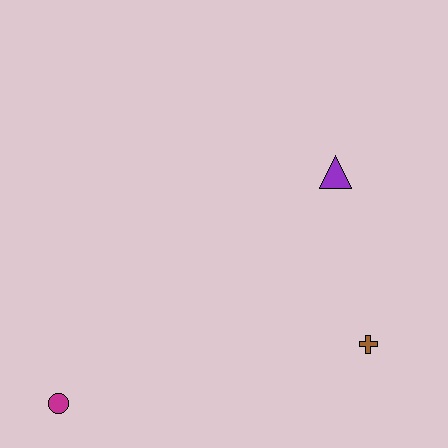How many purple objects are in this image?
There is 1 purple object.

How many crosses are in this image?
There is 1 cross.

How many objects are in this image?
There are 3 objects.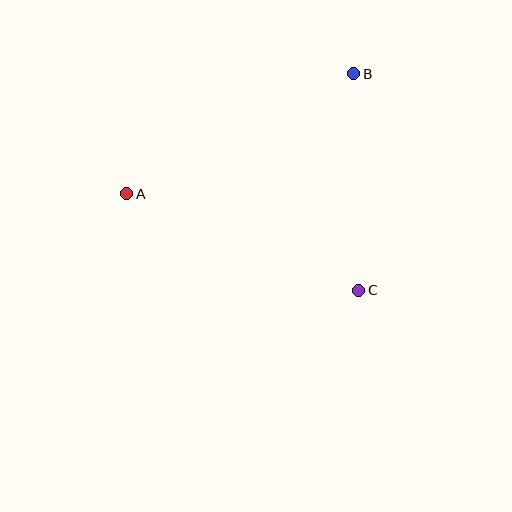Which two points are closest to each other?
Points B and C are closest to each other.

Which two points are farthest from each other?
Points A and B are farthest from each other.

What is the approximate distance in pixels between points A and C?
The distance between A and C is approximately 251 pixels.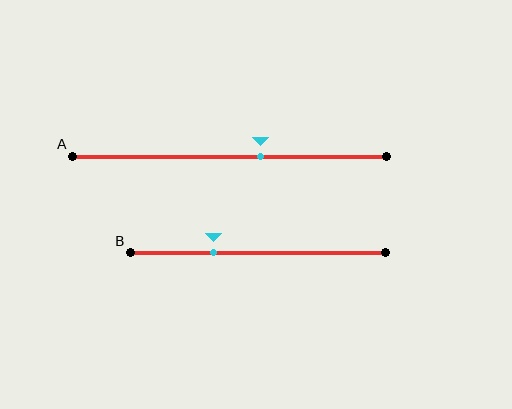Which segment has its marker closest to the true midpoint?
Segment A has its marker closest to the true midpoint.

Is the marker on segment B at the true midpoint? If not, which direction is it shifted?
No, the marker on segment B is shifted to the left by about 18% of the segment length.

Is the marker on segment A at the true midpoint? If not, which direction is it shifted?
No, the marker on segment A is shifted to the right by about 10% of the segment length.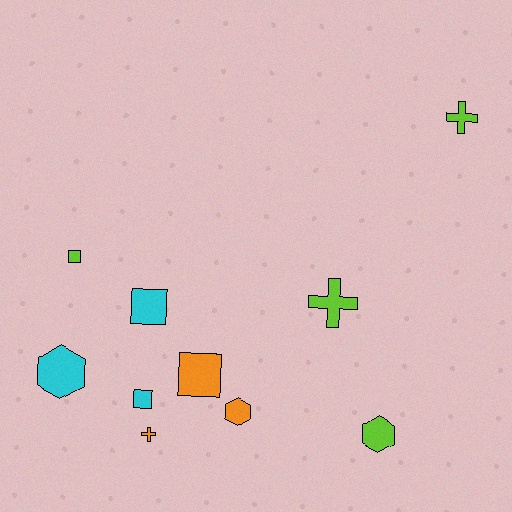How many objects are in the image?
There are 10 objects.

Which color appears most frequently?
Lime, with 4 objects.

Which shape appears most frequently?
Square, with 4 objects.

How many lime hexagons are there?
There is 1 lime hexagon.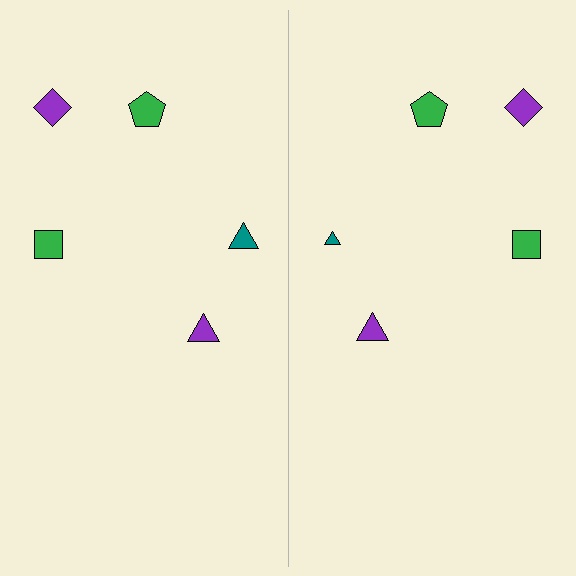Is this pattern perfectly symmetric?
No, the pattern is not perfectly symmetric. The teal triangle on the right side has a different size than its mirror counterpart.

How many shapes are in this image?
There are 10 shapes in this image.